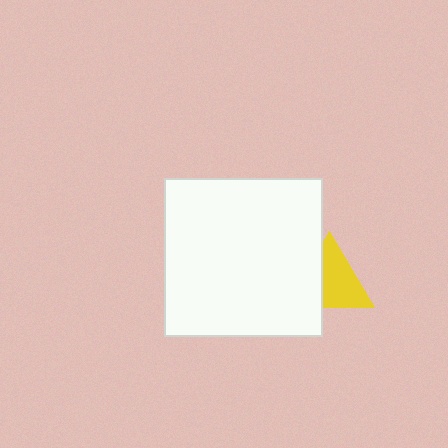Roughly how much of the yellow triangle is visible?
About half of it is visible (roughly 63%).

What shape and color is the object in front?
The object in front is a white square.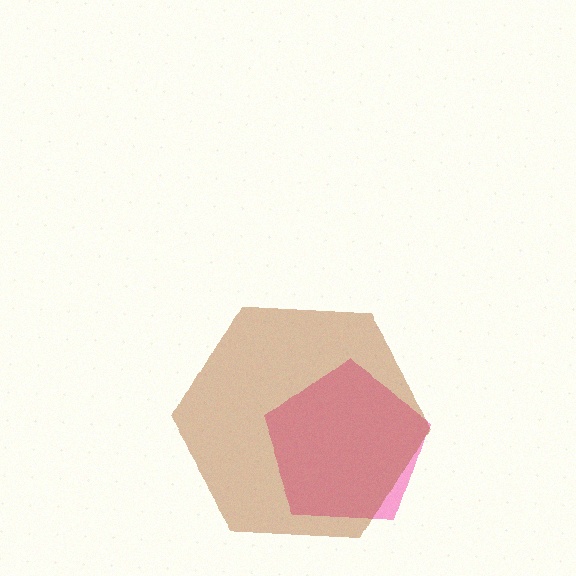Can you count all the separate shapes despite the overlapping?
Yes, there are 2 separate shapes.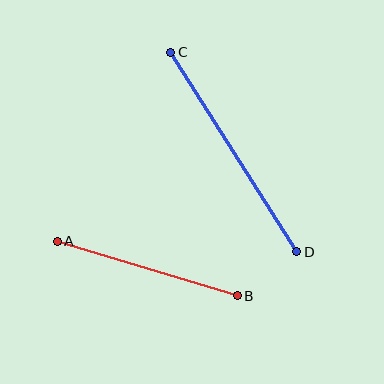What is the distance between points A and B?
The distance is approximately 188 pixels.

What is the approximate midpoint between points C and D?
The midpoint is at approximately (234, 152) pixels.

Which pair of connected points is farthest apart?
Points C and D are farthest apart.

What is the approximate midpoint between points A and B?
The midpoint is at approximately (147, 268) pixels.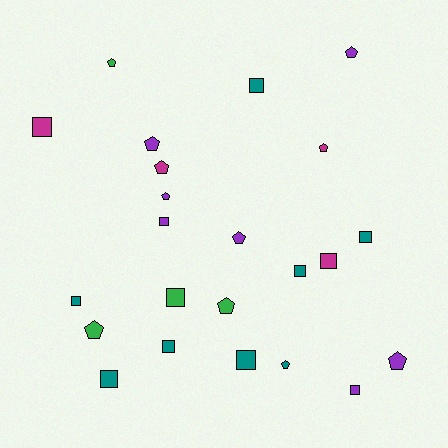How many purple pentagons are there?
There are 5 purple pentagons.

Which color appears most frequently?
Teal, with 8 objects.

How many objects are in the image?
There are 23 objects.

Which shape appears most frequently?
Square, with 12 objects.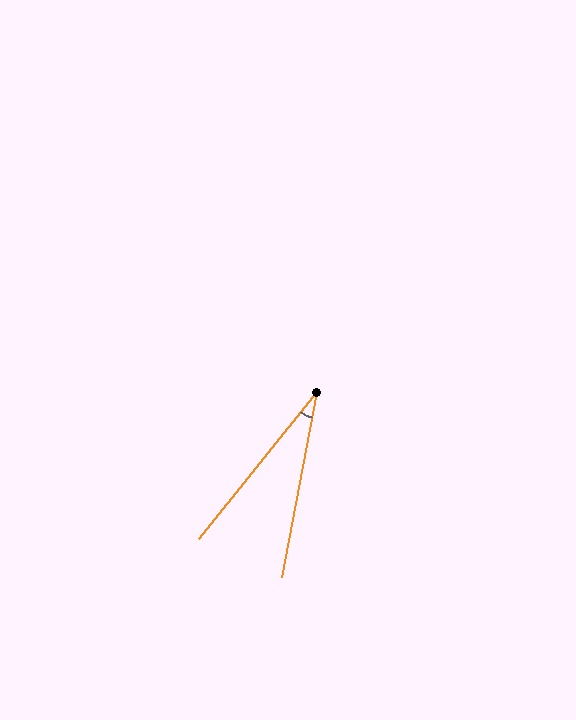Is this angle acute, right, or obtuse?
It is acute.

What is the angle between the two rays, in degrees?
Approximately 28 degrees.